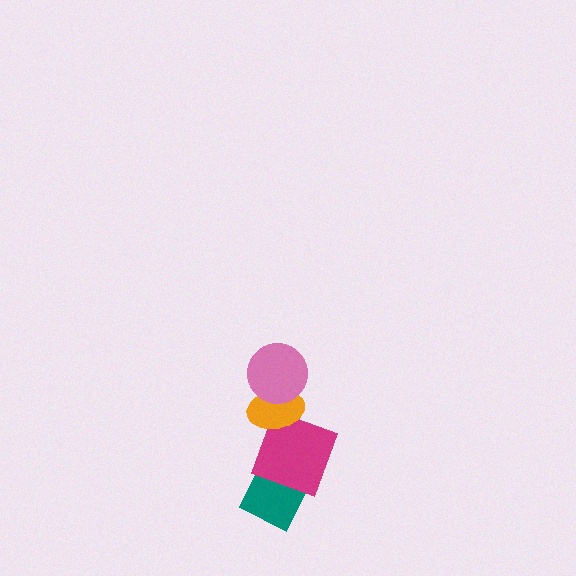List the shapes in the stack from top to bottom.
From top to bottom: the pink circle, the orange ellipse, the magenta square, the teal diamond.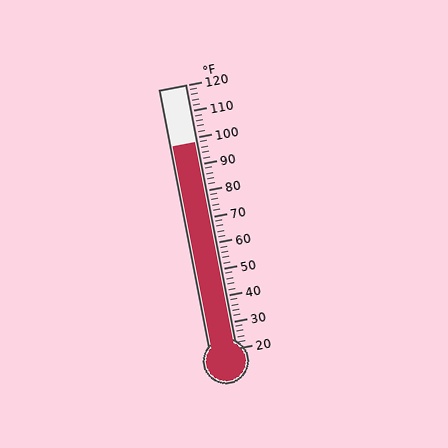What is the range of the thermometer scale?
The thermometer scale ranges from 20°F to 120°F.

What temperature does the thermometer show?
The thermometer shows approximately 98°F.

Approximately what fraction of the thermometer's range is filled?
The thermometer is filled to approximately 80% of its range.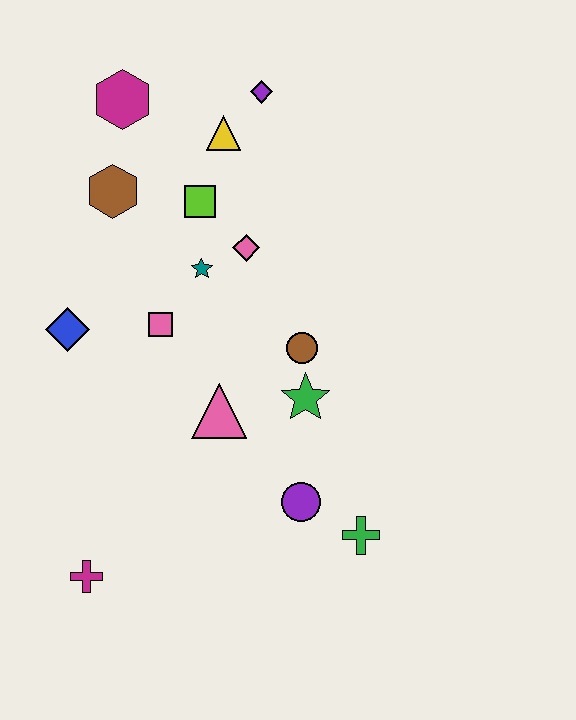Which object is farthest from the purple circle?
The magenta hexagon is farthest from the purple circle.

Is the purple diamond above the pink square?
Yes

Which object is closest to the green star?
The brown circle is closest to the green star.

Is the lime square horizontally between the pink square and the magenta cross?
No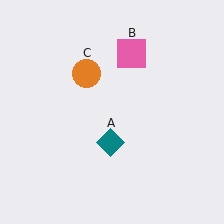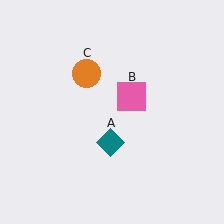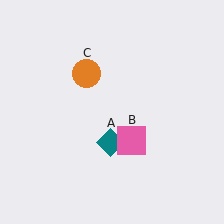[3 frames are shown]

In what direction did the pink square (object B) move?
The pink square (object B) moved down.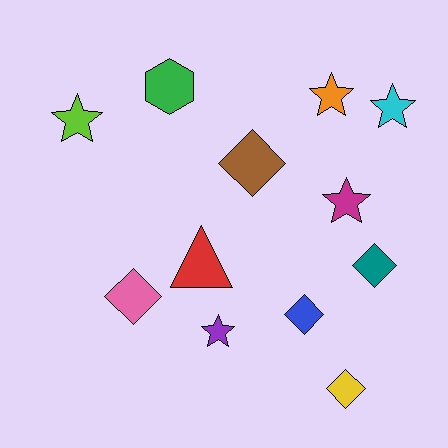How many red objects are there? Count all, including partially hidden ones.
There is 1 red object.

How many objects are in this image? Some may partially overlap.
There are 12 objects.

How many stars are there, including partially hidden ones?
There are 5 stars.